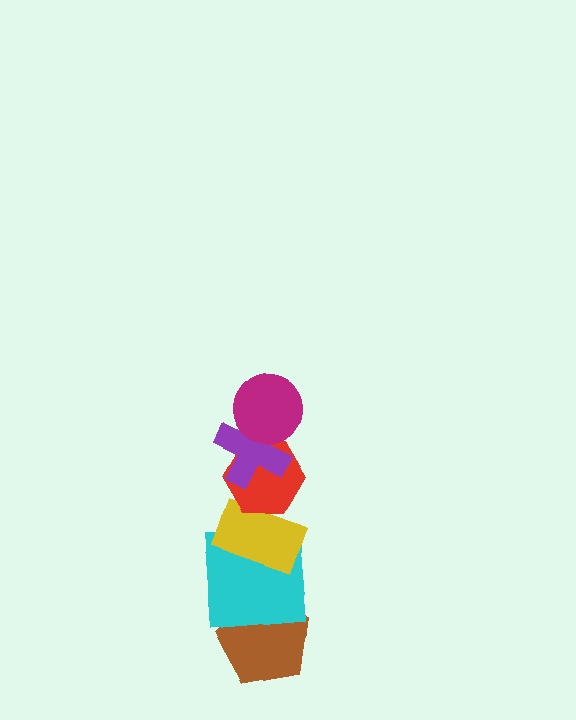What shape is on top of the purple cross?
The magenta circle is on top of the purple cross.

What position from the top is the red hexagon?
The red hexagon is 3rd from the top.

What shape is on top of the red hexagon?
The purple cross is on top of the red hexagon.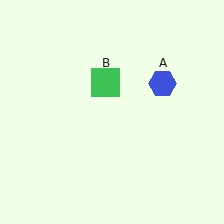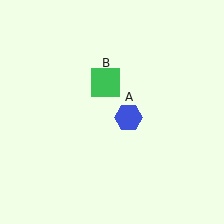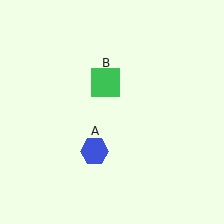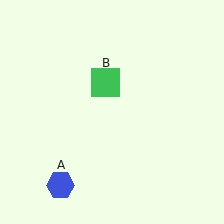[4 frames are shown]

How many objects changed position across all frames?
1 object changed position: blue hexagon (object A).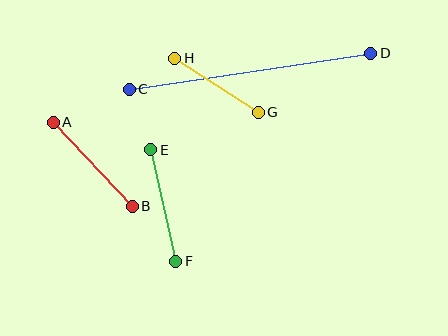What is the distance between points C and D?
The distance is approximately 244 pixels.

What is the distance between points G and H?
The distance is approximately 100 pixels.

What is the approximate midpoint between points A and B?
The midpoint is at approximately (93, 164) pixels.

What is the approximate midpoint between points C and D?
The midpoint is at approximately (250, 71) pixels.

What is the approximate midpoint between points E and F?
The midpoint is at approximately (163, 205) pixels.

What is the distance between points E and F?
The distance is approximately 114 pixels.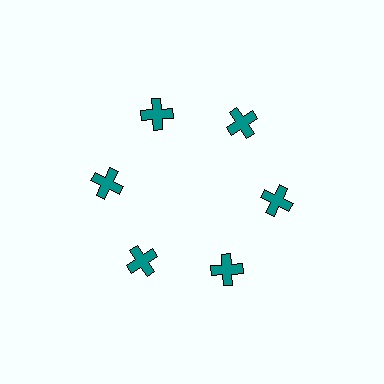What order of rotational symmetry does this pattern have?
This pattern has 6-fold rotational symmetry.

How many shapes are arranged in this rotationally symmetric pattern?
There are 6 shapes, arranged in 6 groups of 1.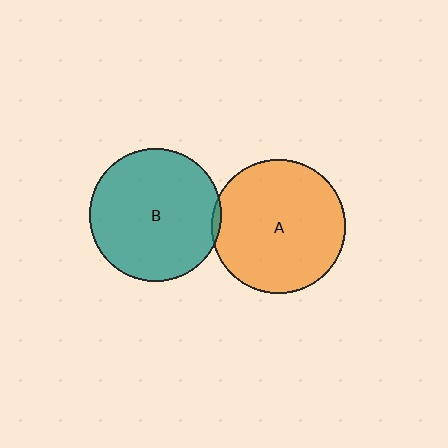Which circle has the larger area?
Circle A (orange).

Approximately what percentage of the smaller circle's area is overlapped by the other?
Approximately 5%.